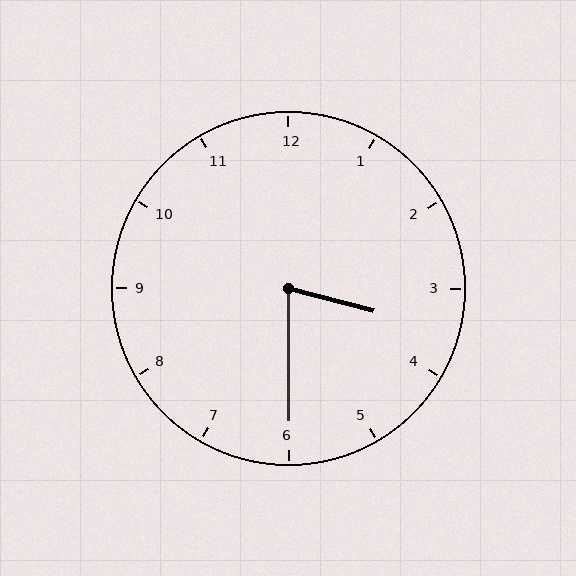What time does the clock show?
3:30.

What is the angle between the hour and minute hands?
Approximately 75 degrees.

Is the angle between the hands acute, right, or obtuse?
It is acute.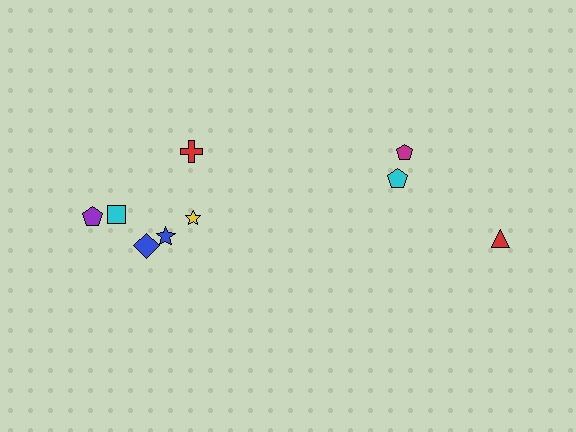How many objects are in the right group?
There are 3 objects.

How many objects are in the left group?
There are 6 objects.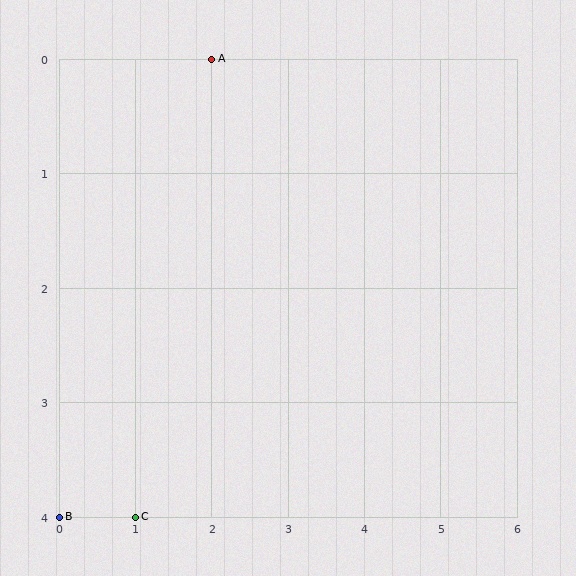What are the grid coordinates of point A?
Point A is at grid coordinates (2, 0).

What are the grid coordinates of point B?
Point B is at grid coordinates (0, 4).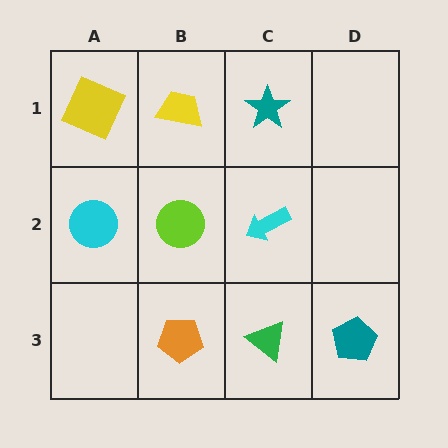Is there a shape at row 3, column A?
No, that cell is empty.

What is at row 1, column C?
A teal star.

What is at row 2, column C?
A cyan arrow.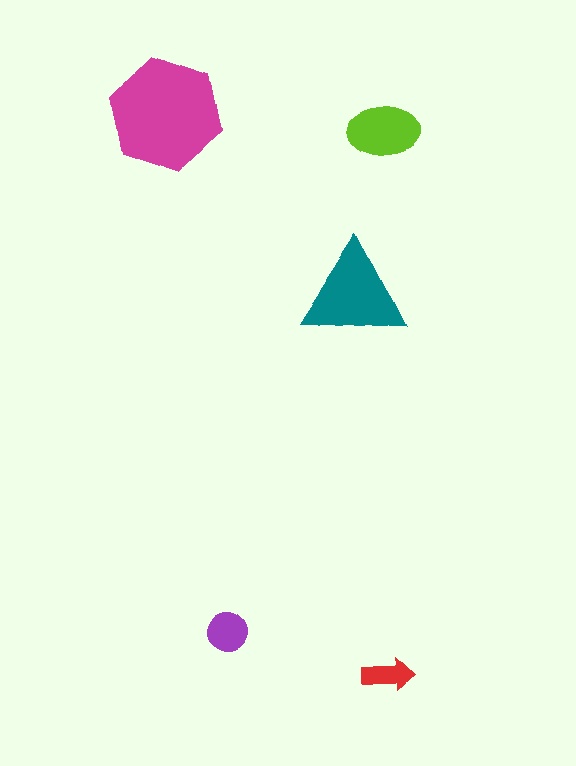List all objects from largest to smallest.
The magenta hexagon, the teal triangle, the lime ellipse, the purple circle, the red arrow.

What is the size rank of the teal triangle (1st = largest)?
2nd.